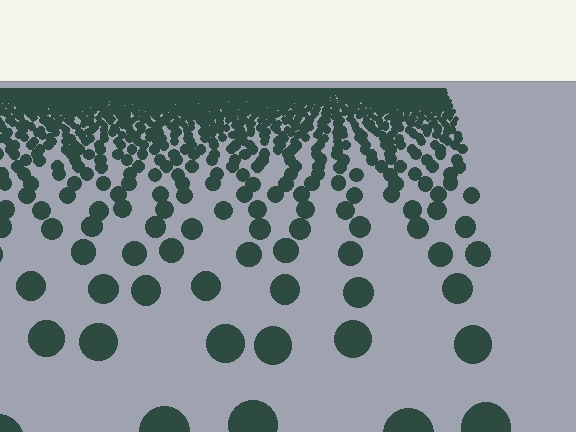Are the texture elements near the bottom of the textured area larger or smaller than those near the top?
Larger. Near the bottom, elements are closer to the viewer and appear at a bigger on-screen size.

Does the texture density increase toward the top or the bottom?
Density increases toward the top.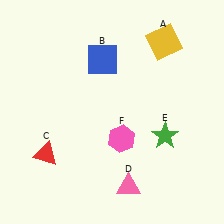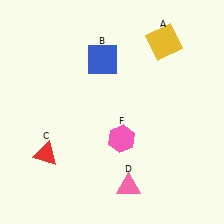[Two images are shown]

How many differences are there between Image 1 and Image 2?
There is 1 difference between the two images.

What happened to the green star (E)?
The green star (E) was removed in Image 2. It was in the bottom-right area of Image 1.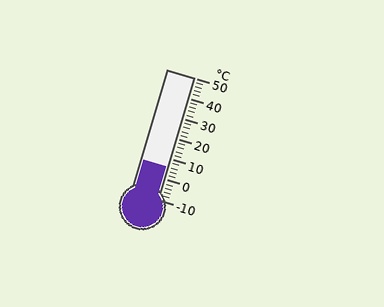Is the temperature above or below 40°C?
The temperature is below 40°C.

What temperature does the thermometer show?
The thermometer shows approximately 6°C.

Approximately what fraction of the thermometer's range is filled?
The thermometer is filled to approximately 25% of its range.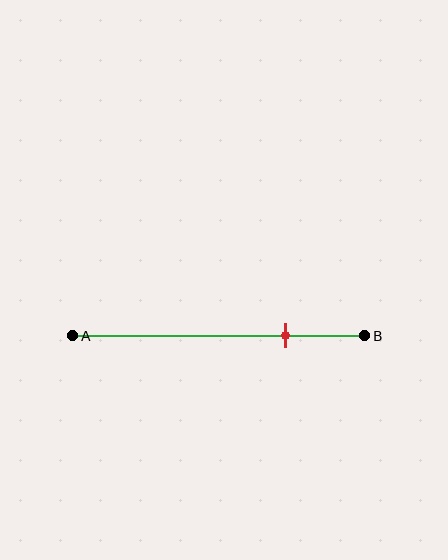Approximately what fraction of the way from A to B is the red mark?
The red mark is approximately 75% of the way from A to B.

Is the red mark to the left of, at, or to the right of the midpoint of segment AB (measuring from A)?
The red mark is to the right of the midpoint of segment AB.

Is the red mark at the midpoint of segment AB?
No, the mark is at about 75% from A, not at the 50% midpoint.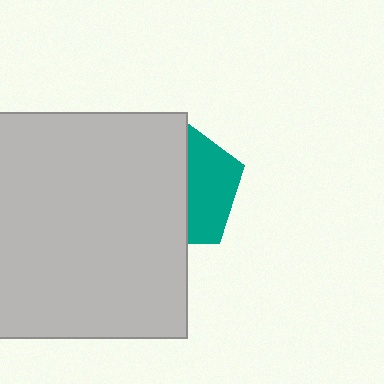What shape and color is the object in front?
The object in front is a light gray rectangle.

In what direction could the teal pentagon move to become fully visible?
The teal pentagon could move right. That would shift it out from behind the light gray rectangle entirely.